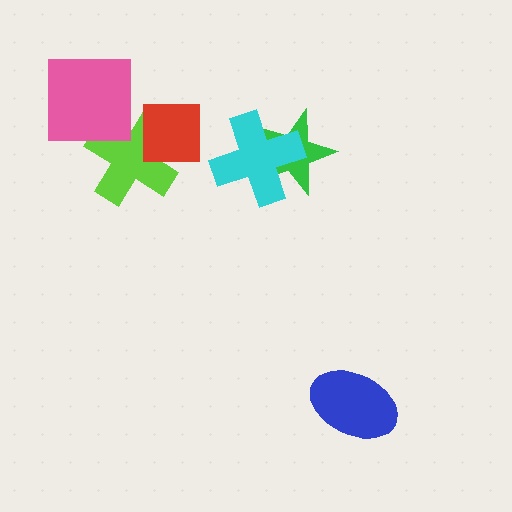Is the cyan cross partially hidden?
No, no other shape covers it.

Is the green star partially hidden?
Yes, it is partially covered by another shape.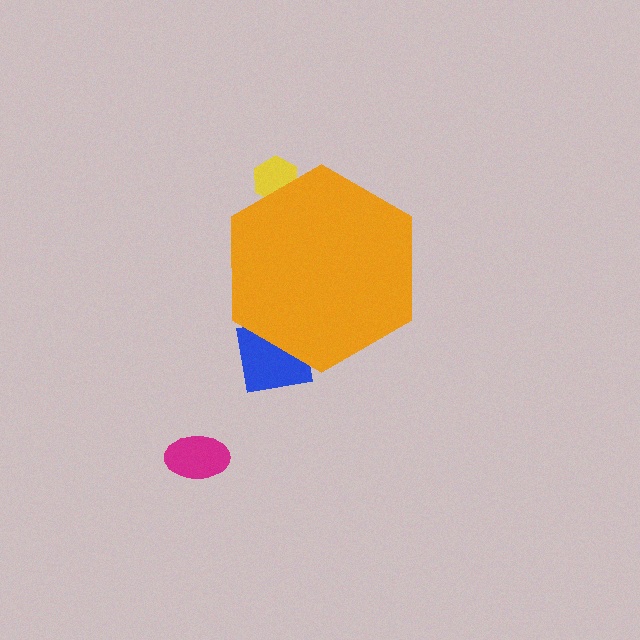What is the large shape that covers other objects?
An orange hexagon.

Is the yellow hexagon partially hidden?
Yes, the yellow hexagon is partially hidden behind the orange hexagon.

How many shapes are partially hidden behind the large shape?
2 shapes are partially hidden.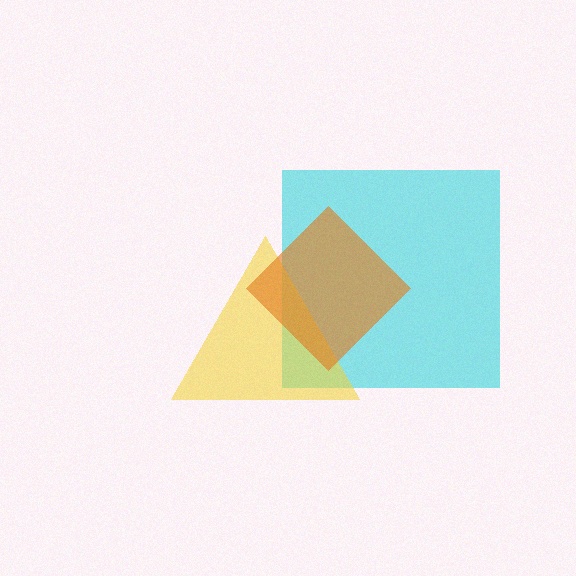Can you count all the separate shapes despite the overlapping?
Yes, there are 3 separate shapes.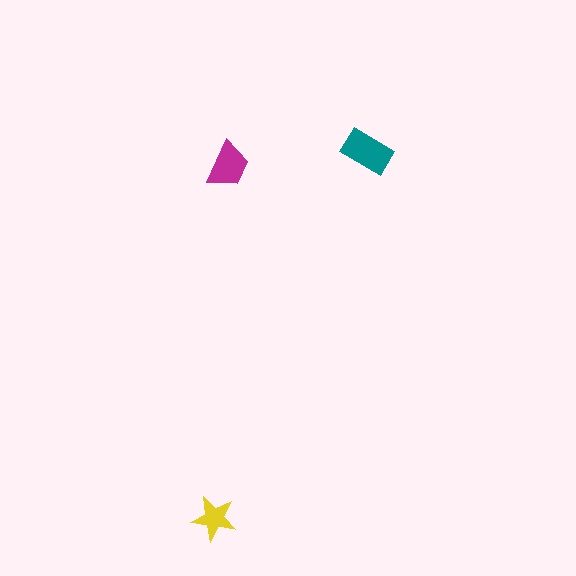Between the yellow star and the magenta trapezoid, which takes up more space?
The magenta trapezoid.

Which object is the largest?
The teal rectangle.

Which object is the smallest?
The yellow star.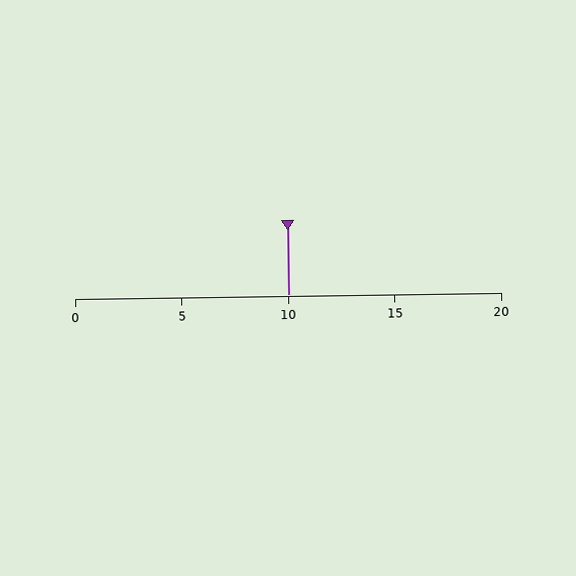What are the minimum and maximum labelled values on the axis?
The axis runs from 0 to 20.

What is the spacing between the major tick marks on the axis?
The major ticks are spaced 5 apart.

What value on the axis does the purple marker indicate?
The marker indicates approximately 10.